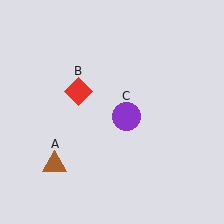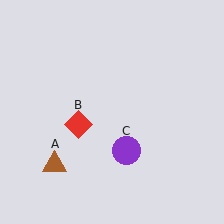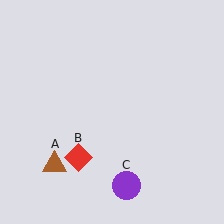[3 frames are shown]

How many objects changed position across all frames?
2 objects changed position: red diamond (object B), purple circle (object C).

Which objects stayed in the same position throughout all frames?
Brown triangle (object A) remained stationary.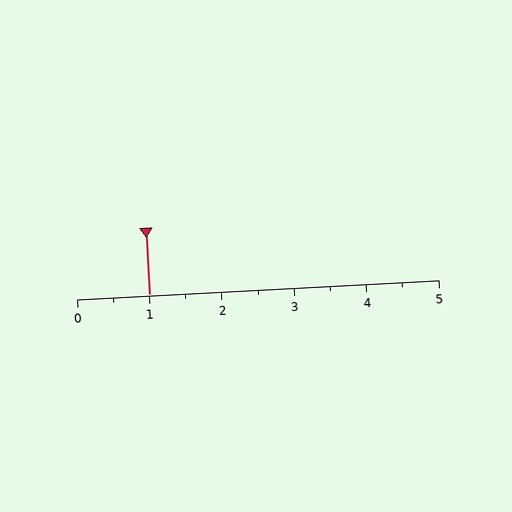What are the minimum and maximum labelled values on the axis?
The axis runs from 0 to 5.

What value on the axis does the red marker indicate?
The marker indicates approximately 1.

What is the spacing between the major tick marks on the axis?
The major ticks are spaced 1 apart.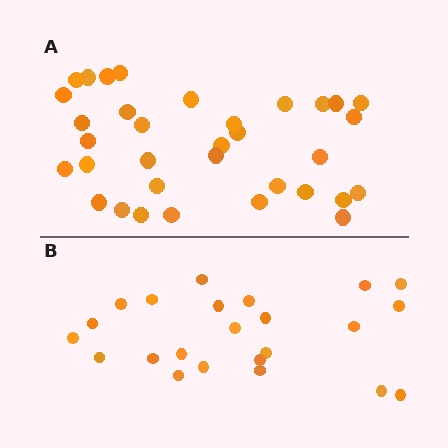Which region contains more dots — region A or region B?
Region A (the top region) has more dots.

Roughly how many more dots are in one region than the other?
Region A has roughly 12 or so more dots than region B.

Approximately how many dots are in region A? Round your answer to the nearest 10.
About 30 dots. (The exact count is 34, which rounds to 30.)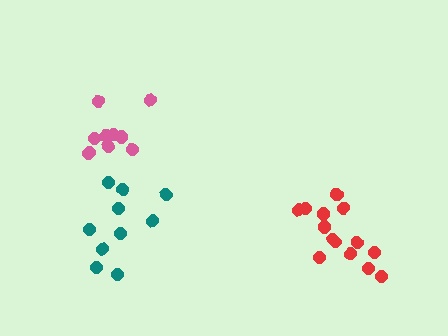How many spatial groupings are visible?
There are 3 spatial groupings.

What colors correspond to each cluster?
The clusters are colored: red, pink, teal.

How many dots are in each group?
Group 1: 14 dots, Group 2: 10 dots, Group 3: 10 dots (34 total).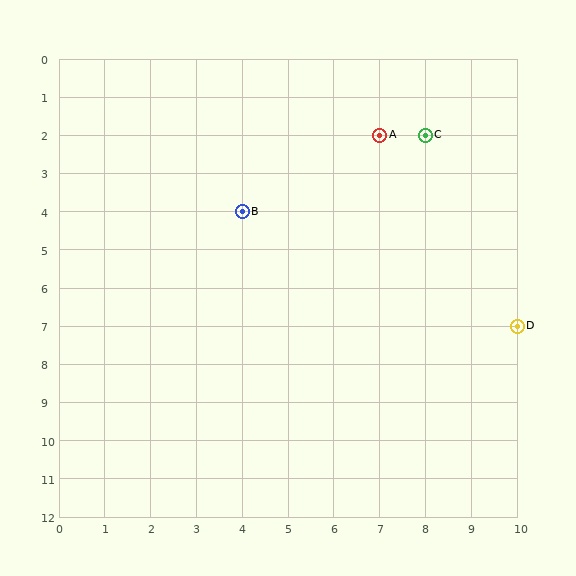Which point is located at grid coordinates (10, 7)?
Point D is at (10, 7).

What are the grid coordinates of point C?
Point C is at grid coordinates (8, 2).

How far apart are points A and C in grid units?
Points A and C are 1 column apart.